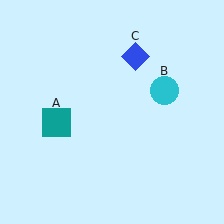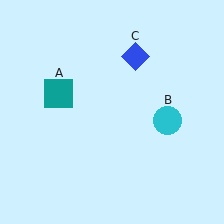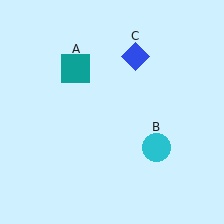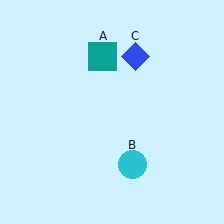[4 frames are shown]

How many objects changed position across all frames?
2 objects changed position: teal square (object A), cyan circle (object B).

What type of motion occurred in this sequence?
The teal square (object A), cyan circle (object B) rotated clockwise around the center of the scene.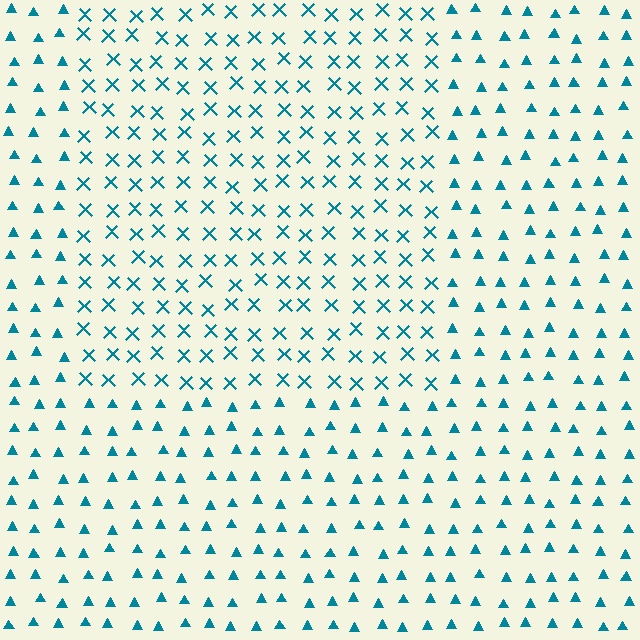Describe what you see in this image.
The image is filled with small teal elements arranged in a uniform grid. A rectangle-shaped region contains X marks, while the surrounding area contains triangles. The boundary is defined purely by the change in element shape.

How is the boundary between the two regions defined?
The boundary is defined by a change in element shape: X marks inside vs. triangles outside. All elements share the same color and spacing.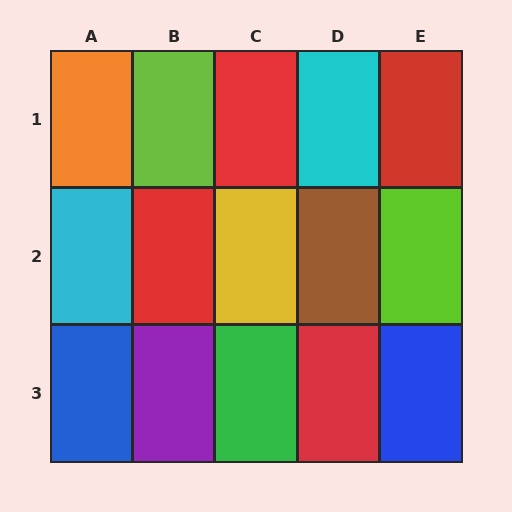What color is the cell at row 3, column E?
Blue.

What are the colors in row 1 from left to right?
Orange, lime, red, cyan, red.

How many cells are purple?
1 cell is purple.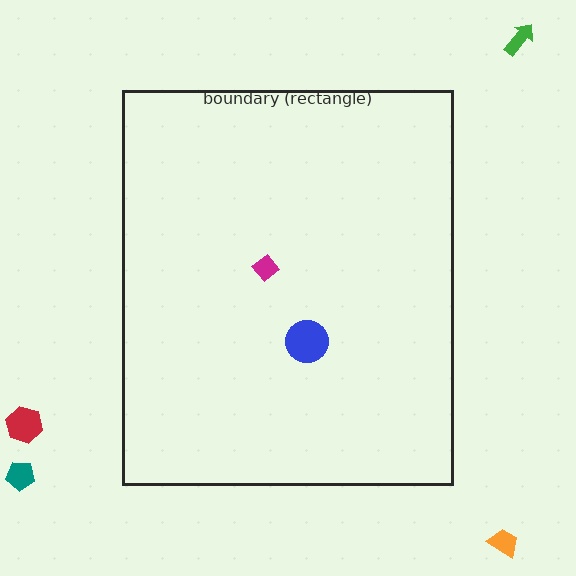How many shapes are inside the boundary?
2 inside, 4 outside.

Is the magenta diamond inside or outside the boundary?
Inside.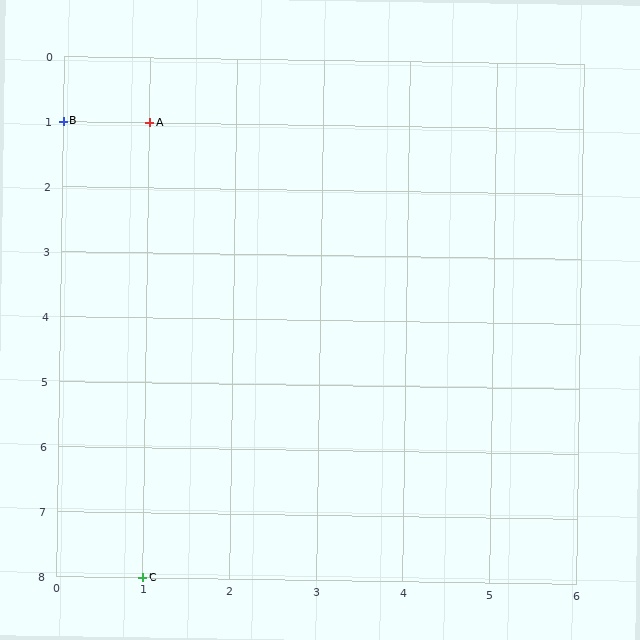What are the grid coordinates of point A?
Point A is at grid coordinates (1, 1).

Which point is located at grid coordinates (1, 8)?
Point C is at (1, 8).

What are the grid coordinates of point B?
Point B is at grid coordinates (0, 1).